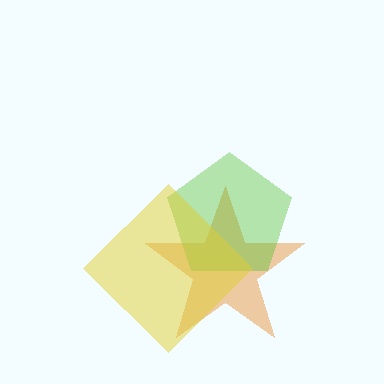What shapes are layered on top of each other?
The layered shapes are: an orange star, a lime pentagon, a yellow diamond.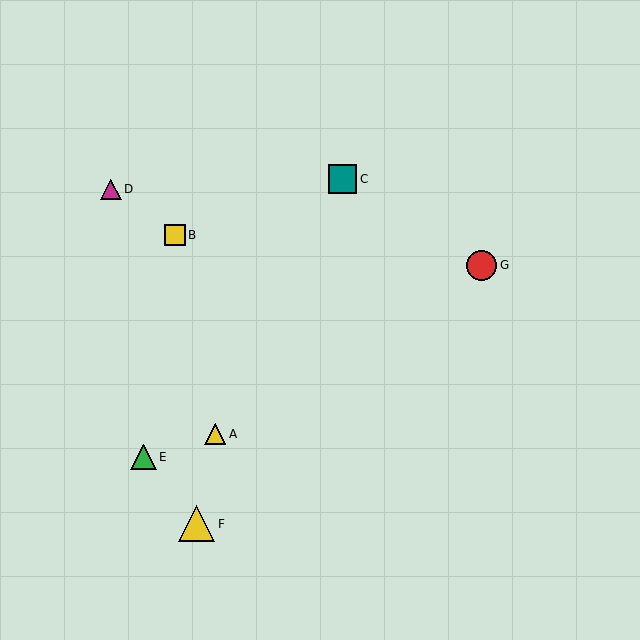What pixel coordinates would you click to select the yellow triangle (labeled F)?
Click at (196, 524) to select the yellow triangle F.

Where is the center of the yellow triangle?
The center of the yellow triangle is at (196, 524).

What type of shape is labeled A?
Shape A is a yellow triangle.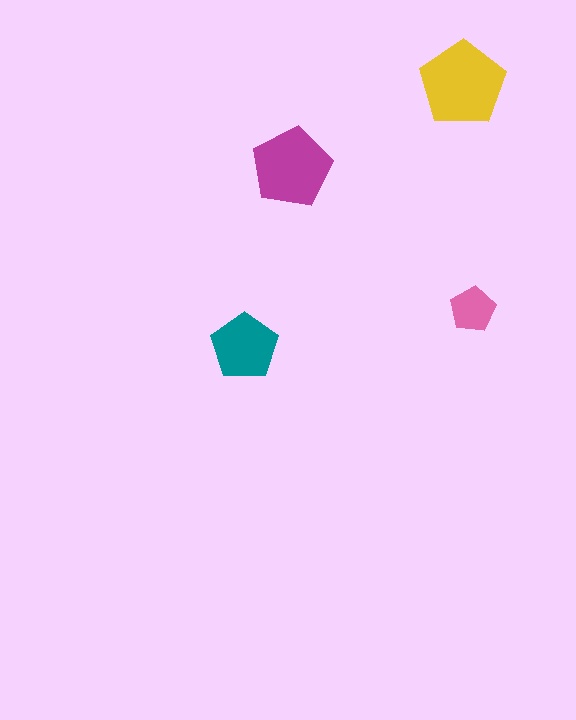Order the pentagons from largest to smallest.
the yellow one, the magenta one, the teal one, the pink one.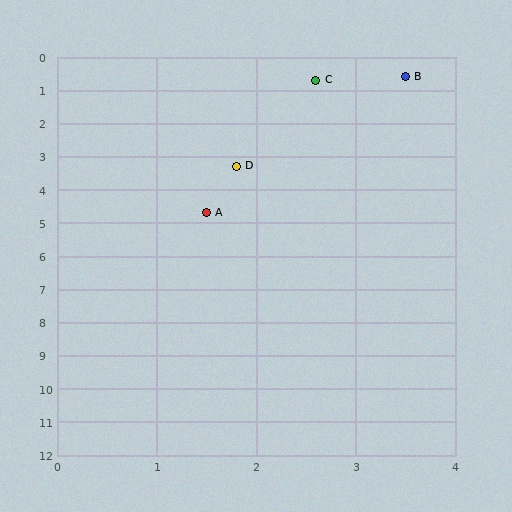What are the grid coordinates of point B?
Point B is at approximately (3.5, 0.6).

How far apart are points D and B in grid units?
Points D and B are about 3.2 grid units apart.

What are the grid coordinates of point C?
Point C is at approximately (2.6, 0.7).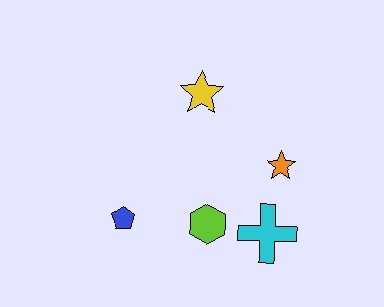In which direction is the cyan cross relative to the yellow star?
The cyan cross is below the yellow star.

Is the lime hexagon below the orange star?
Yes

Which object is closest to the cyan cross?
The lime hexagon is closest to the cyan cross.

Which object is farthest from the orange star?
The blue pentagon is farthest from the orange star.